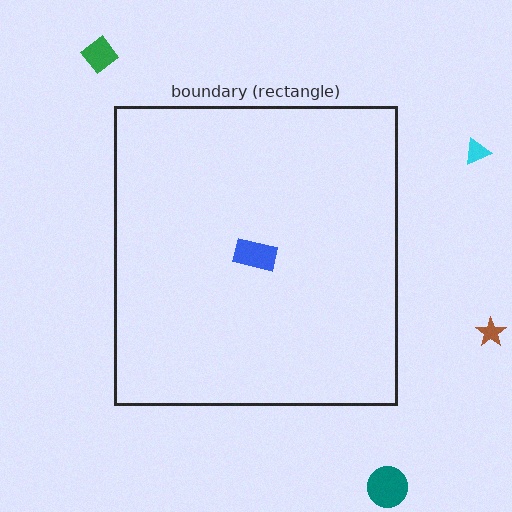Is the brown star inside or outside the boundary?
Outside.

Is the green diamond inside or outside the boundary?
Outside.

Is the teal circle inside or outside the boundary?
Outside.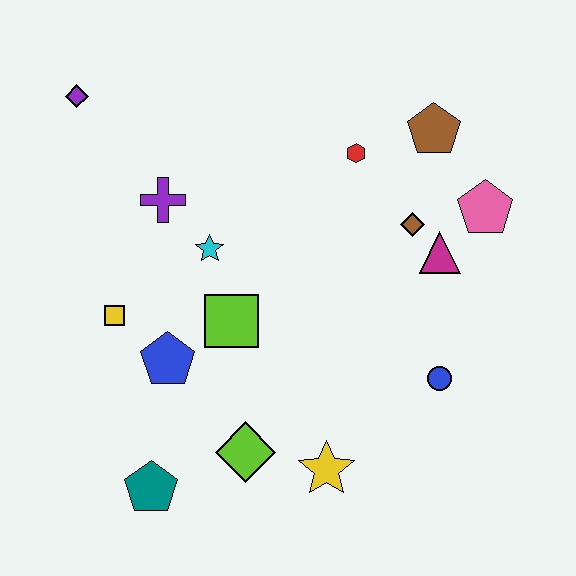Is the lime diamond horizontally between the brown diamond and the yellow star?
No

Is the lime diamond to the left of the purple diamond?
No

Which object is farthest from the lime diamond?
The purple diamond is farthest from the lime diamond.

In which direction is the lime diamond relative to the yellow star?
The lime diamond is to the left of the yellow star.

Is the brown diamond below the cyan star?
No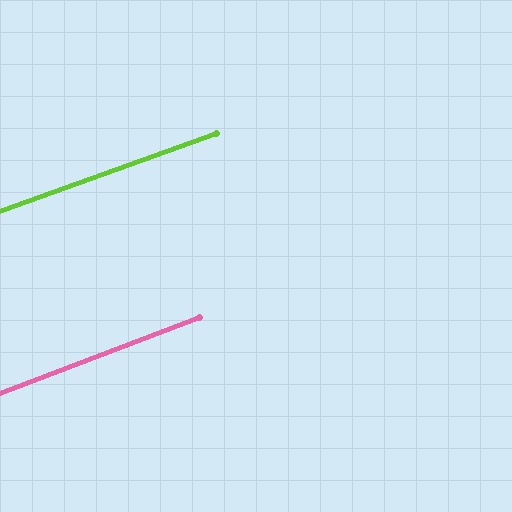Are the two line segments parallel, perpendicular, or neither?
Parallel — their directions differ by only 1.1°.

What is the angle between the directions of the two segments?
Approximately 1 degree.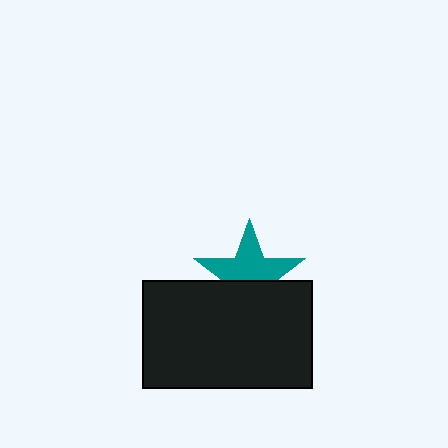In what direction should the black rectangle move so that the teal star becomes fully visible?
The black rectangle should move down. That is the shortest direction to clear the overlap and leave the teal star fully visible.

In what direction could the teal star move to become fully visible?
The teal star could move up. That would shift it out from behind the black rectangle entirely.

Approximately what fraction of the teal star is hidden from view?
Roughly 41% of the teal star is hidden behind the black rectangle.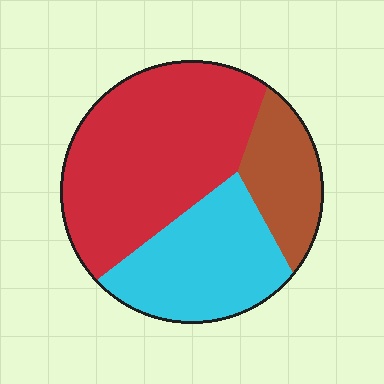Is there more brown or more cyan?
Cyan.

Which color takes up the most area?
Red, at roughly 50%.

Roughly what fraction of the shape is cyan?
Cyan covers 31% of the shape.